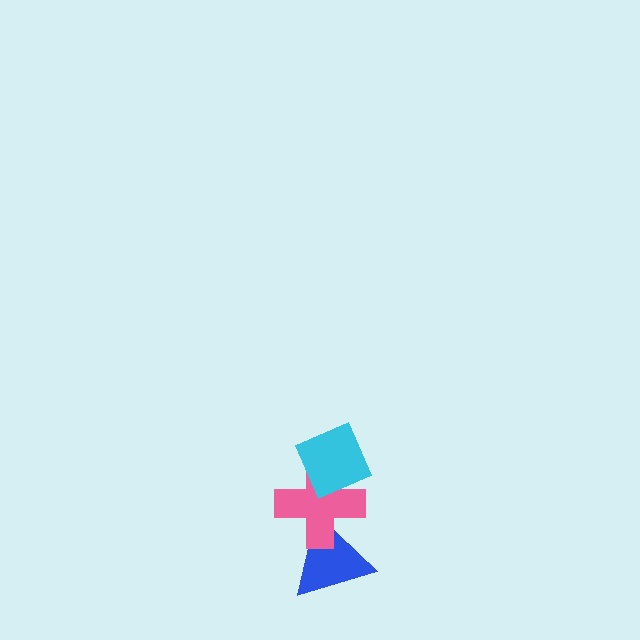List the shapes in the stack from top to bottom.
From top to bottom: the cyan diamond, the pink cross, the blue triangle.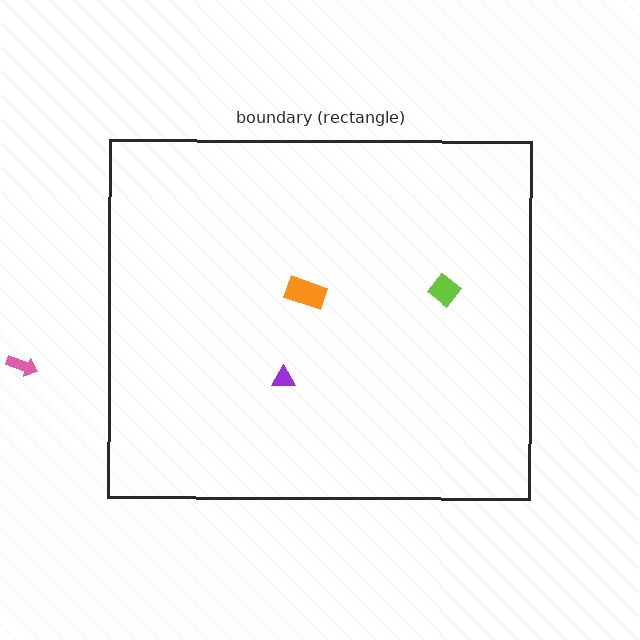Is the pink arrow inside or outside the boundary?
Outside.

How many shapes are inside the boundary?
3 inside, 1 outside.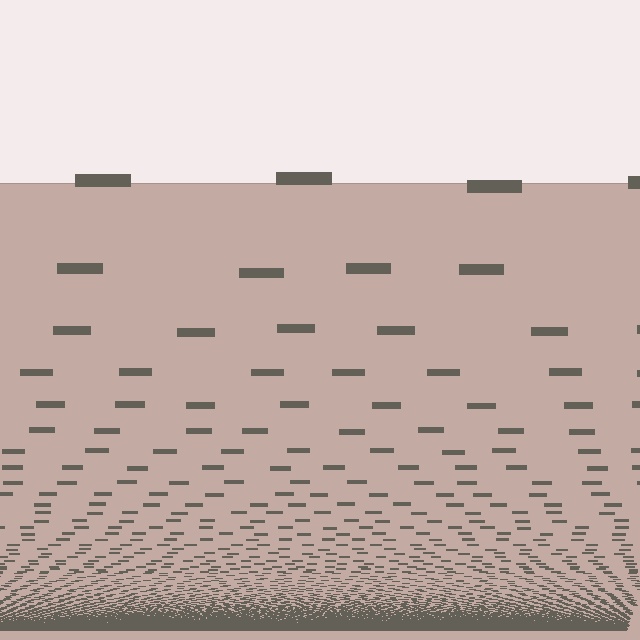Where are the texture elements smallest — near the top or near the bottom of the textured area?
Near the bottom.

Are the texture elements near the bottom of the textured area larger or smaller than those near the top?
Smaller. The gradient is inverted — elements near the bottom are smaller and denser.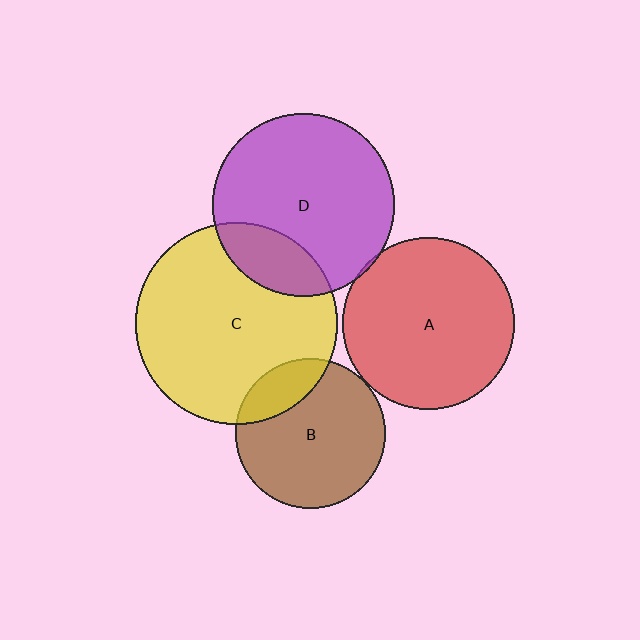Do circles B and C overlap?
Yes.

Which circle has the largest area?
Circle C (yellow).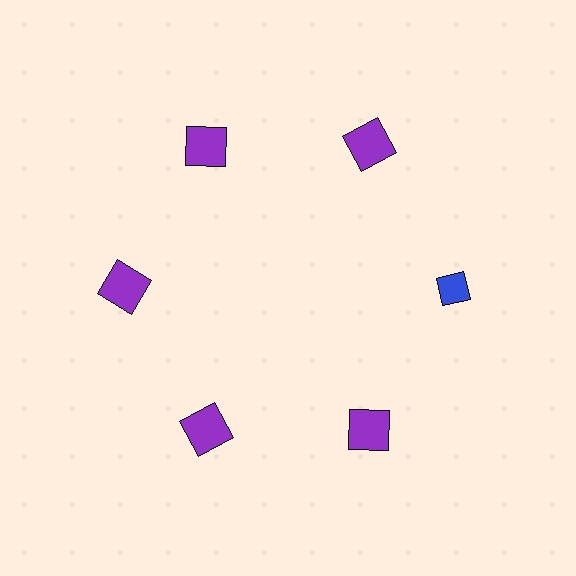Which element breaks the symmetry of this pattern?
The blue diamond at roughly the 3 o'clock position breaks the symmetry. All other shapes are purple squares.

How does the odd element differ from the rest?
It differs in both color (blue instead of purple) and shape (diamond instead of square).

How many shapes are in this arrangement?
There are 6 shapes arranged in a ring pattern.